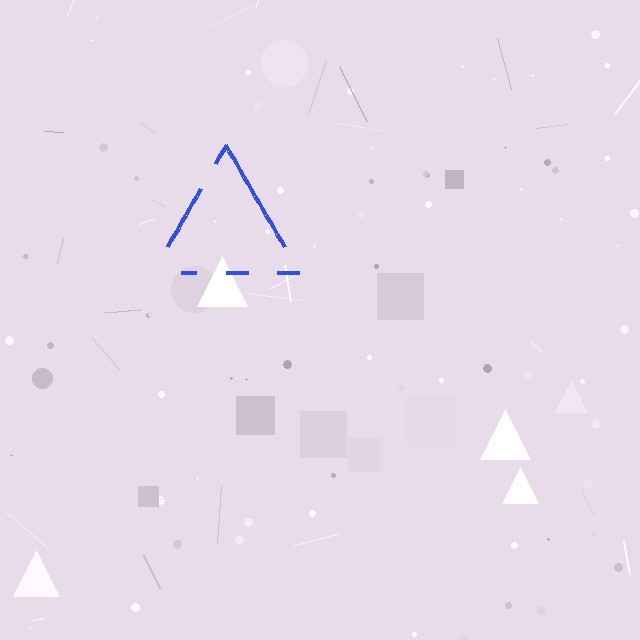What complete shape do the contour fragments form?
The contour fragments form a triangle.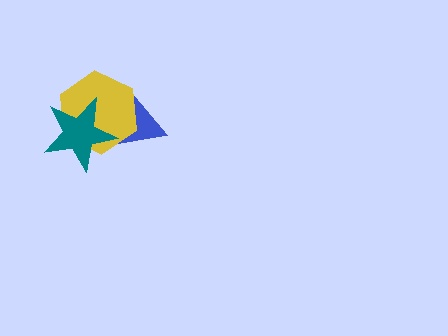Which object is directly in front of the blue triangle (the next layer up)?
The yellow hexagon is directly in front of the blue triangle.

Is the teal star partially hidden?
No, no other shape covers it.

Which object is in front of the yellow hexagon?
The teal star is in front of the yellow hexagon.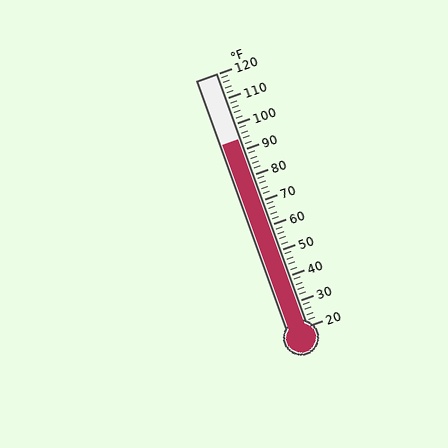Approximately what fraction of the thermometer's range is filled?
The thermometer is filled to approximately 75% of its range.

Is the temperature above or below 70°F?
The temperature is above 70°F.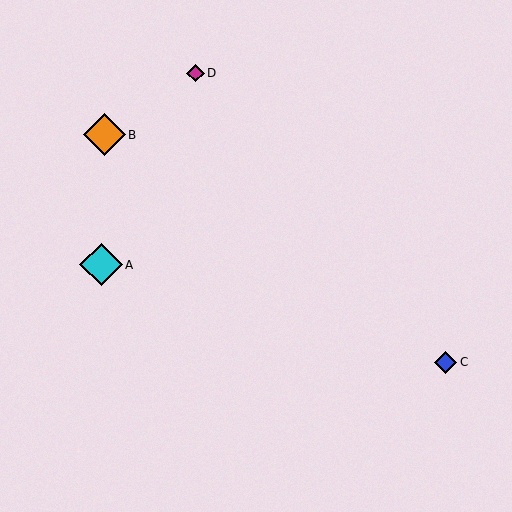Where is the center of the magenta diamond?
The center of the magenta diamond is at (195, 73).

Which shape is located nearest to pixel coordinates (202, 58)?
The magenta diamond (labeled D) at (195, 73) is nearest to that location.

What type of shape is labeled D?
Shape D is a magenta diamond.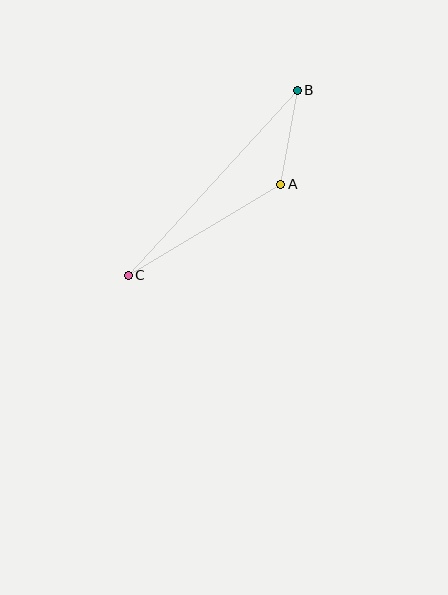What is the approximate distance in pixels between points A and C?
The distance between A and C is approximately 178 pixels.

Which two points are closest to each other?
Points A and B are closest to each other.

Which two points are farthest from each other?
Points B and C are farthest from each other.